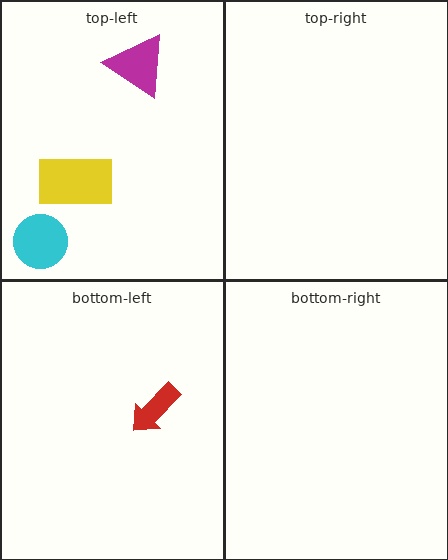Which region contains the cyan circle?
The top-left region.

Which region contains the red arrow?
The bottom-left region.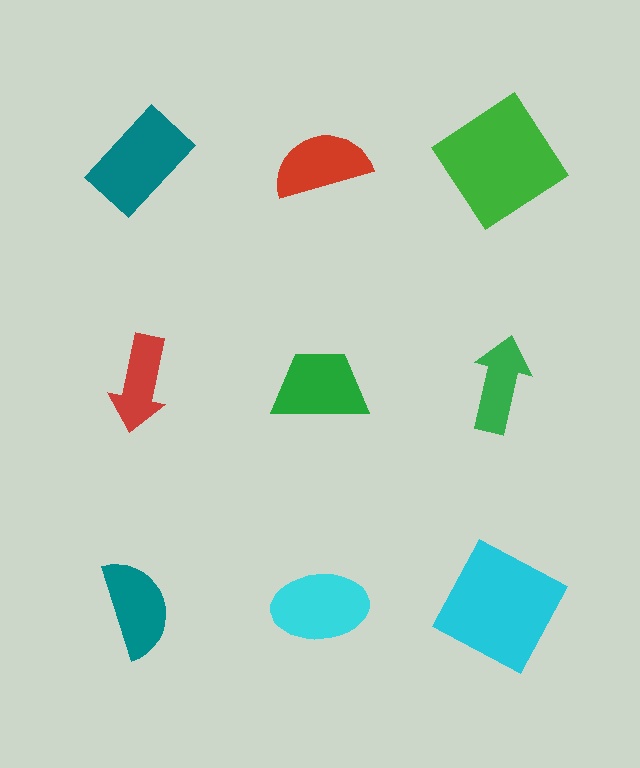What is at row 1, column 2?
A red semicircle.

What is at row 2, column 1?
A red arrow.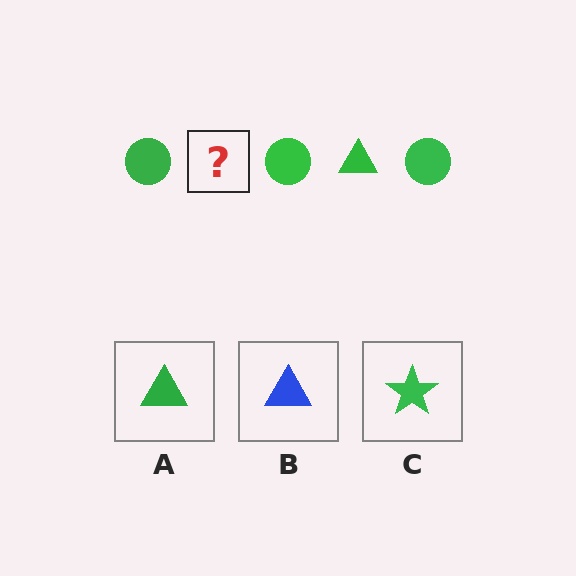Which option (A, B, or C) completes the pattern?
A.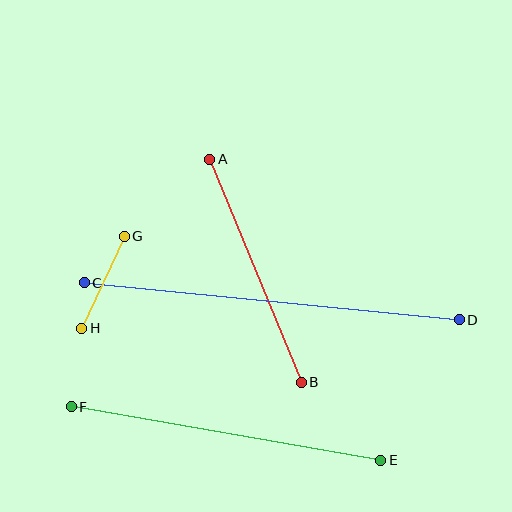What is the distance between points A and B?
The distance is approximately 241 pixels.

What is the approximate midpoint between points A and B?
The midpoint is at approximately (255, 271) pixels.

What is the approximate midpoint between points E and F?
The midpoint is at approximately (226, 434) pixels.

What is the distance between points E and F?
The distance is approximately 314 pixels.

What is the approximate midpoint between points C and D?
The midpoint is at approximately (272, 301) pixels.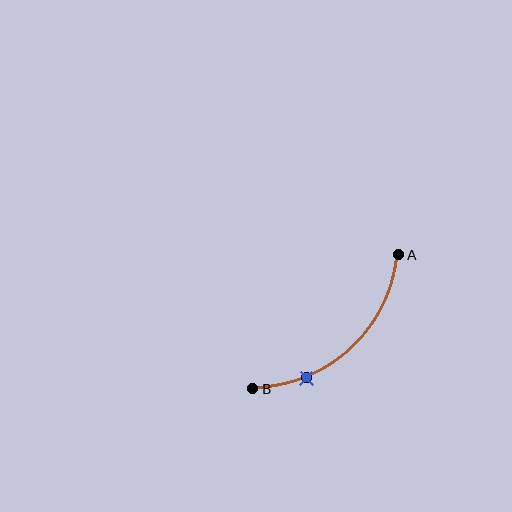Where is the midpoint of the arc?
The arc midpoint is the point on the curve farthest from the straight line joining A and B. It sits below and to the right of that line.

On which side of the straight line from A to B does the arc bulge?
The arc bulges below and to the right of the straight line connecting A and B.